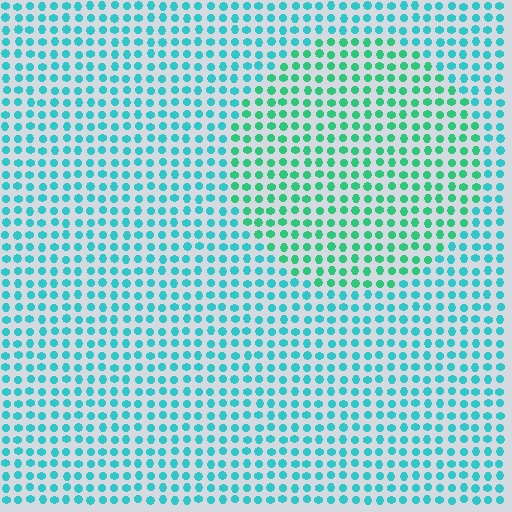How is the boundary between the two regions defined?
The boundary is defined purely by a slight shift in hue (about 31 degrees). Spacing, size, and orientation are identical on both sides.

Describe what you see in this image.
The image is filled with small cyan elements in a uniform arrangement. A circle-shaped region is visible where the elements are tinted to a slightly different hue, forming a subtle color boundary.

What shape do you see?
I see a circle.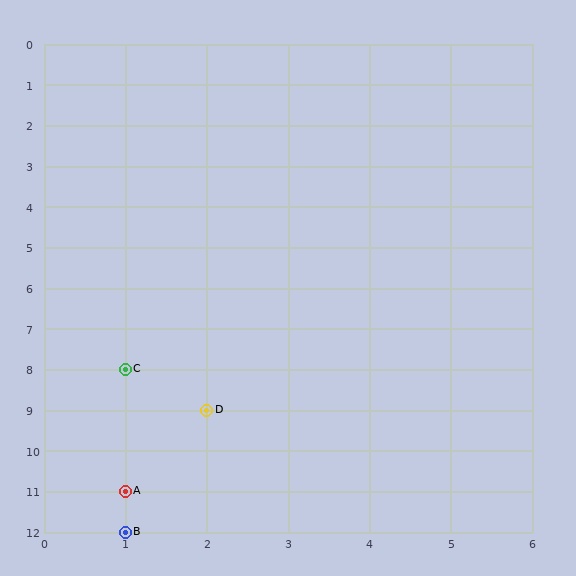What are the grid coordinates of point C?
Point C is at grid coordinates (1, 8).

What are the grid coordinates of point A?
Point A is at grid coordinates (1, 11).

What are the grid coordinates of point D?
Point D is at grid coordinates (2, 9).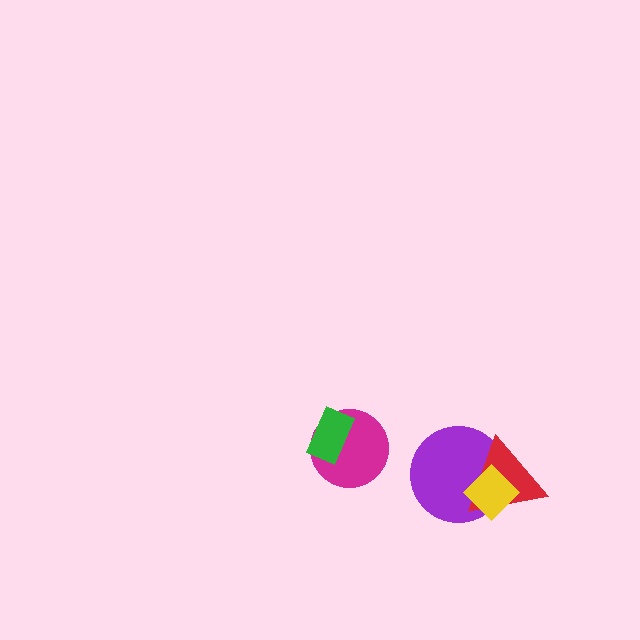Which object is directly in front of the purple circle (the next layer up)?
The red triangle is directly in front of the purple circle.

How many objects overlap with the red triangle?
2 objects overlap with the red triangle.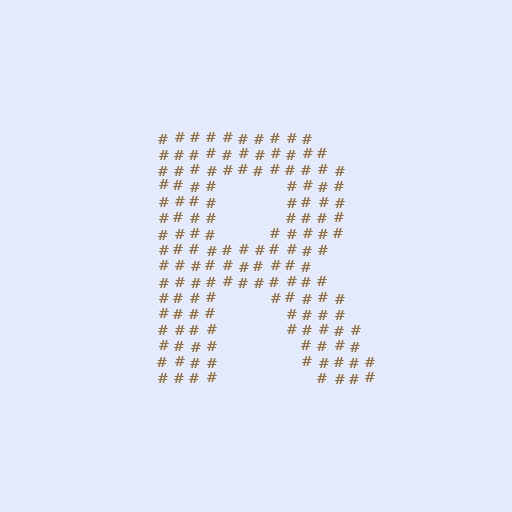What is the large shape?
The large shape is the letter R.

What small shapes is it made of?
It is made of small hash symbols.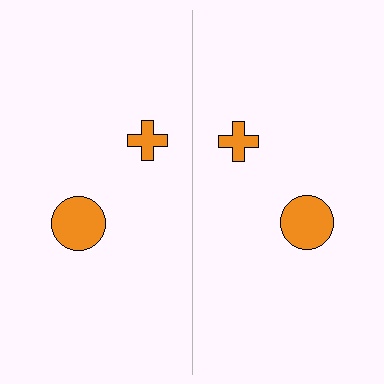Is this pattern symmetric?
Yes, this pattern has bilateral (reflection) symmetry.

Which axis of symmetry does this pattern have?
The pattern has a vertical axis of symmetry running through the center of the image.